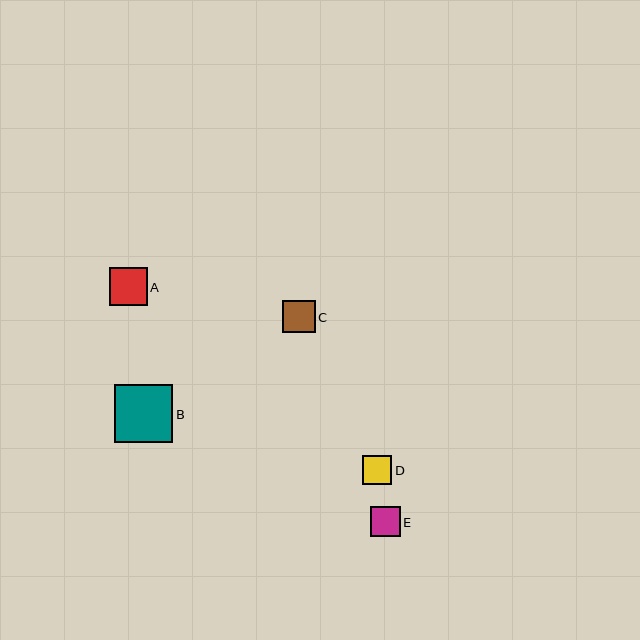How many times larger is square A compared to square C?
Square A is approximately 1.2 times the size of square C.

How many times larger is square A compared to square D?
Square A is approximately 1.3 times the size of square D.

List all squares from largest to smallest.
From largest to smallest: B, A, C, E, D.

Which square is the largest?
Square B is the largest with a size of approximately 59 pixels.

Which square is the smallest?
Square D is the smallest with a size of approximately 29 pixels.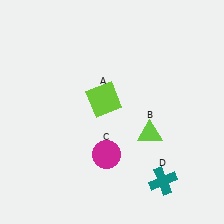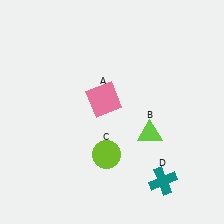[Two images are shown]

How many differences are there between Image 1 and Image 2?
There are 2 differences between the two images.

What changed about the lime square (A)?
In Image 1, A is lime. In Image 2, it changed to pink.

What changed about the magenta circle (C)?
In Image 1, C is magenta. In Image 2, it changed to lime.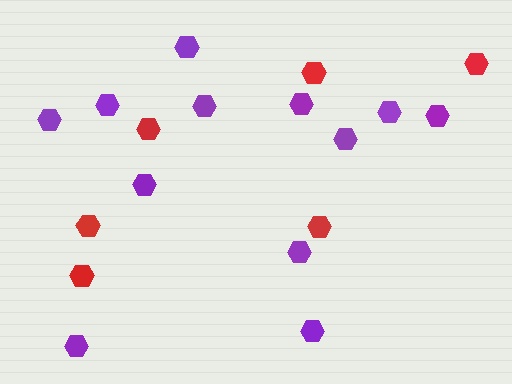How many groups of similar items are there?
There are 2 groups: one group of red hexagons (6) and one group of purple hexagons (12).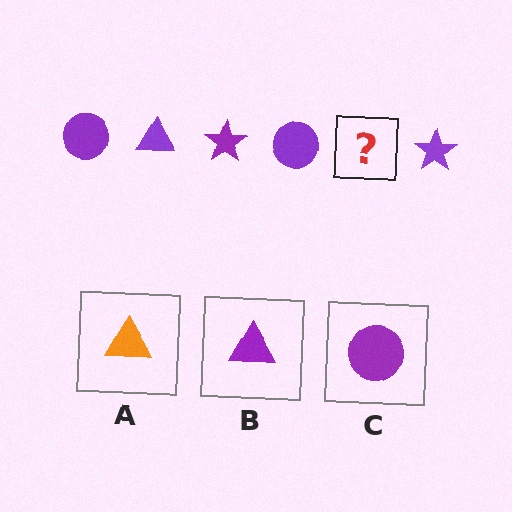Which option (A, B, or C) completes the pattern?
B.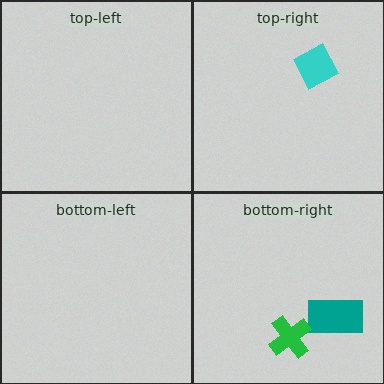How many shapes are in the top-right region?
1.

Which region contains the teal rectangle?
The bottom-right region.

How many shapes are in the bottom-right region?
2.